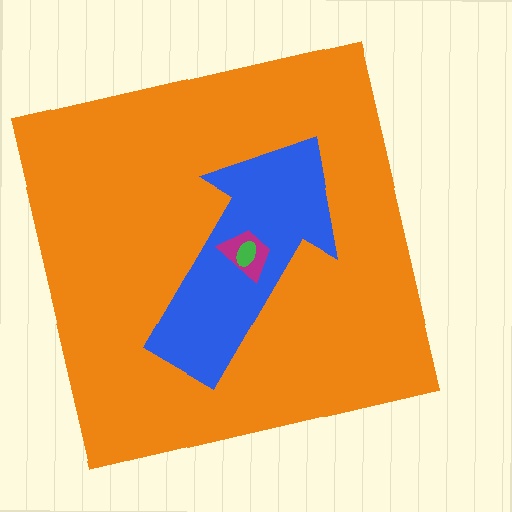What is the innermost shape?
The green ellipse.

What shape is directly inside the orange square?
The blue arrow.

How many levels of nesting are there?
4.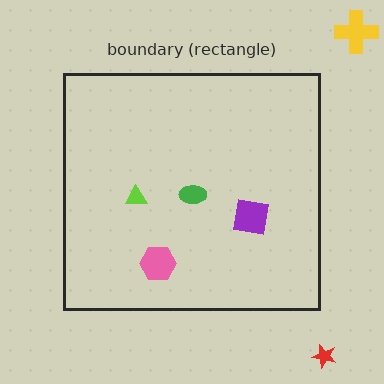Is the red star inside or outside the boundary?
Outside.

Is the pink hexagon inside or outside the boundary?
Inside.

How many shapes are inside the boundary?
4 inside, 2 outside.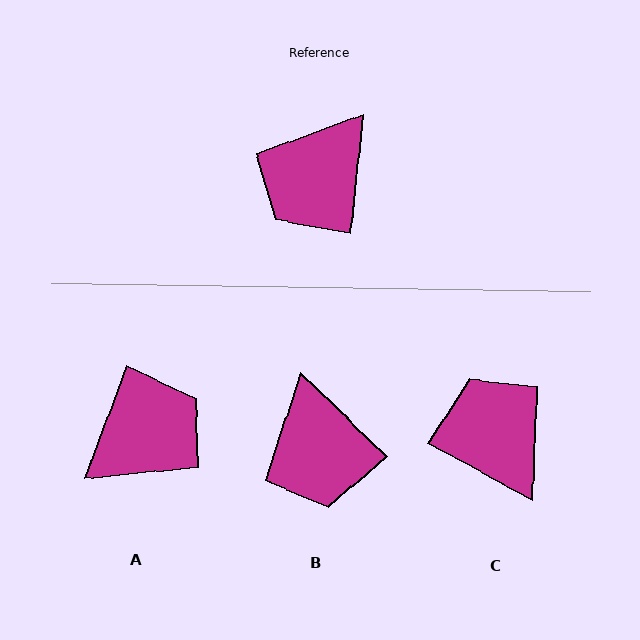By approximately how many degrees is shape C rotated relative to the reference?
Approximately 112 degrees clockwise.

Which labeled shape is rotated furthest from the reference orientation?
A, about 166 degrees away.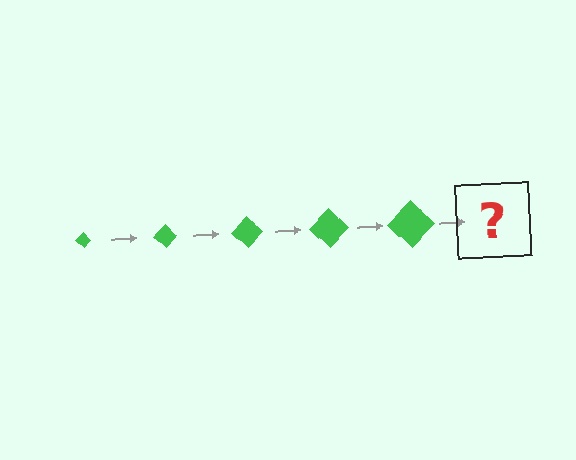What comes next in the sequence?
The next element should be a green diamond, larger than the previous one.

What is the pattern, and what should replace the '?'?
The pattern is that the diamond gets progressively larger each step. The '?' should be a green diamond, larger than the previous one.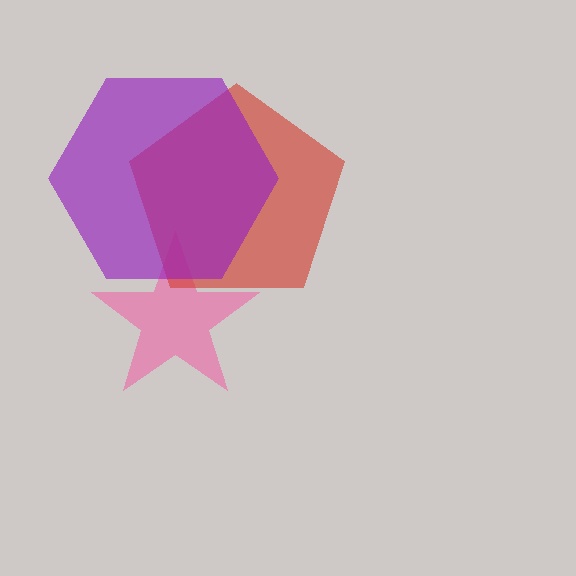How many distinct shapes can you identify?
There are 3 distinct shapes: a pink star, a red pentagon, a purple hexagon.